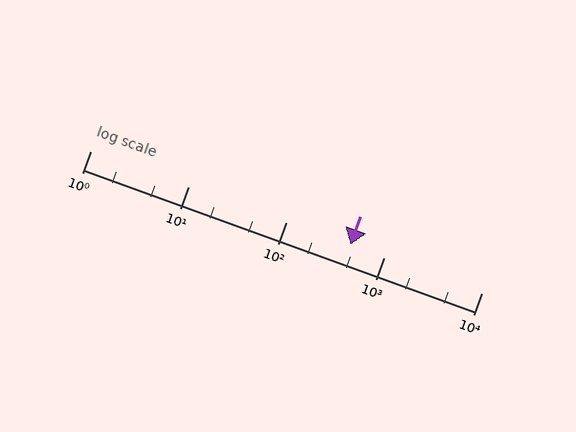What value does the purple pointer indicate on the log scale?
The pointer indicates approximately 460.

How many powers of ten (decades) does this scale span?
The scale spans 4 decades, from 1 to 10000.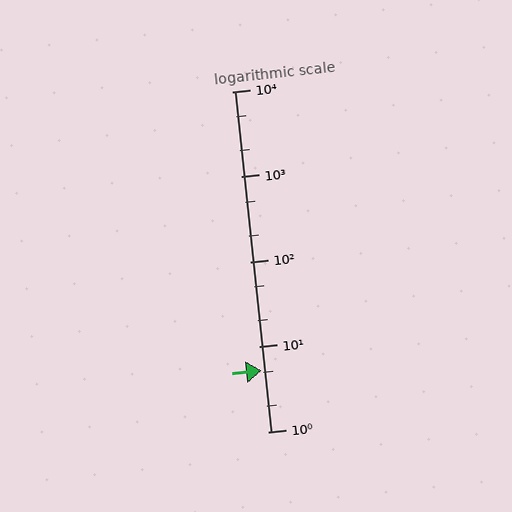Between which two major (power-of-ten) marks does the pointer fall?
The pointer is between 1 and 10.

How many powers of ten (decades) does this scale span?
The scale spans 4 decades, from 1 to 10000.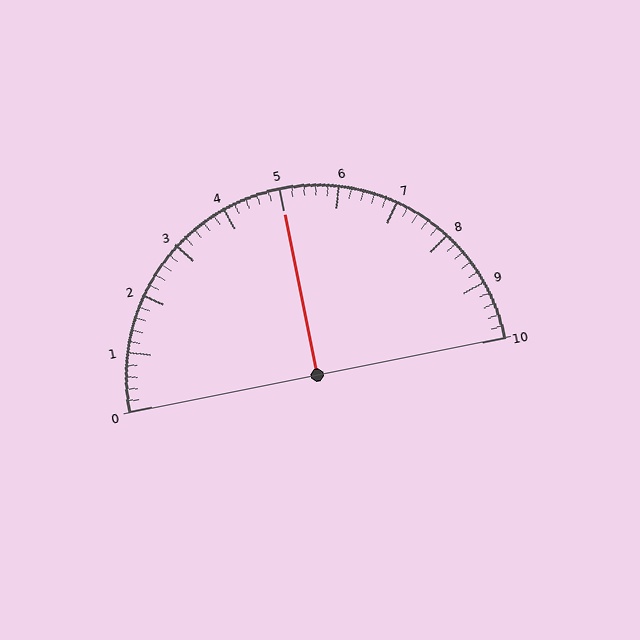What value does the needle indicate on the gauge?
The needle indicates approximately 5.0.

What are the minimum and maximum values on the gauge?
The gauge ranges from 0 to 10.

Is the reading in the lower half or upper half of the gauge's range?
The reading is in the upper half of the range (0 to 10).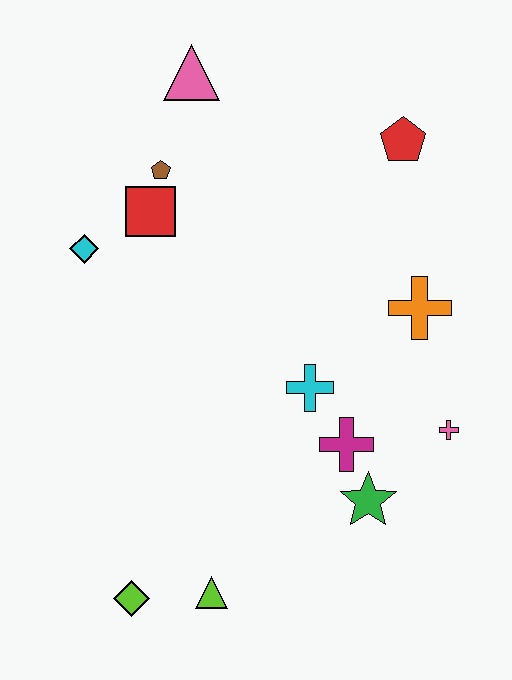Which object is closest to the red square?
The brown pentagon is closest to the red square.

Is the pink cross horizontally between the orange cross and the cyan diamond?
No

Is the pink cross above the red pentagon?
No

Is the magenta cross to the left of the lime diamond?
No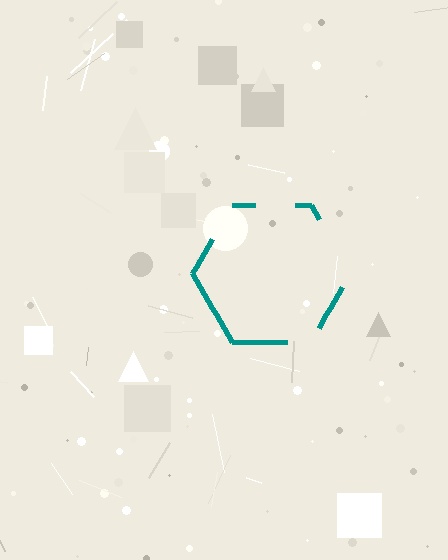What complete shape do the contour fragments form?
The contour fragments form a hexagon.